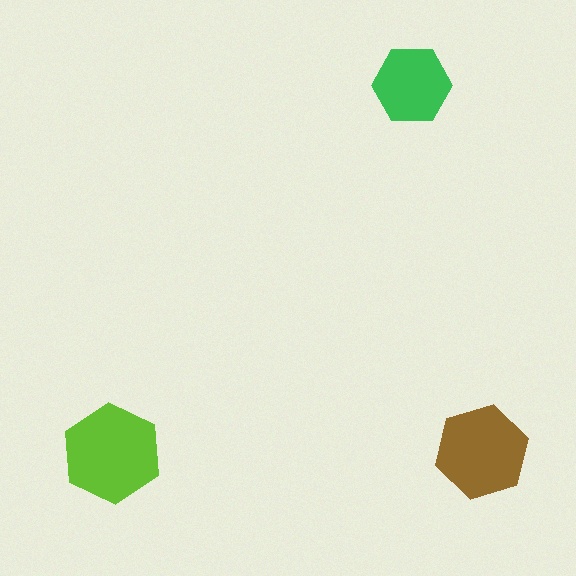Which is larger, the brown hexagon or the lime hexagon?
The lime one.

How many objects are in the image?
There are 3 objects in the image.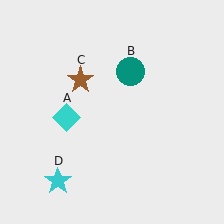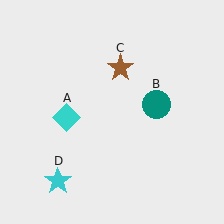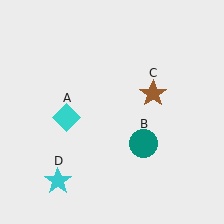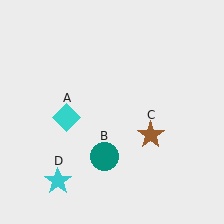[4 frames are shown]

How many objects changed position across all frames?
2 objects changed position: teal circle (object B), brown star (object C).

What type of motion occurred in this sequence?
The teal circle (object B), brown star (object C) rotated clockwise around the center of the scene.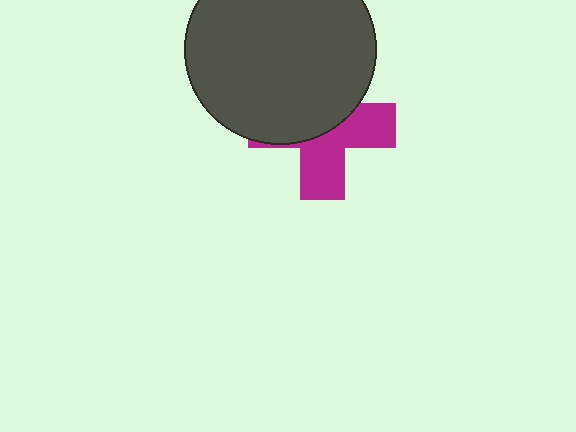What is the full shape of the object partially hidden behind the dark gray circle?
The partially hidden object is a magenta cross.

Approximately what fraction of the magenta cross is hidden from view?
Roughly 53% of the magenta cross is hidden behind the dark gray circle.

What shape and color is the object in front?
The object in front is a dark gray circle.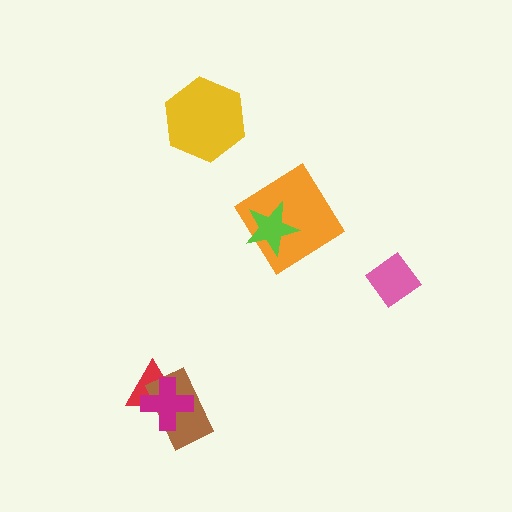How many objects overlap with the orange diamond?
1 object overlaps with the orange diamond.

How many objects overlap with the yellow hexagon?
0 objects overlap with the yellow hexagon.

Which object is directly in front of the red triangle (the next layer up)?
The brown rectangle is directly in front of the red triangle.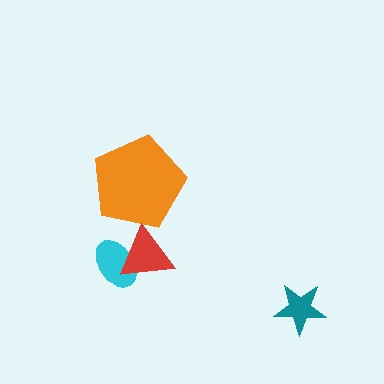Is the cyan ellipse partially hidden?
Yes, it is partially covered by another shape.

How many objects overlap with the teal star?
0 objects overlap with the teal star.